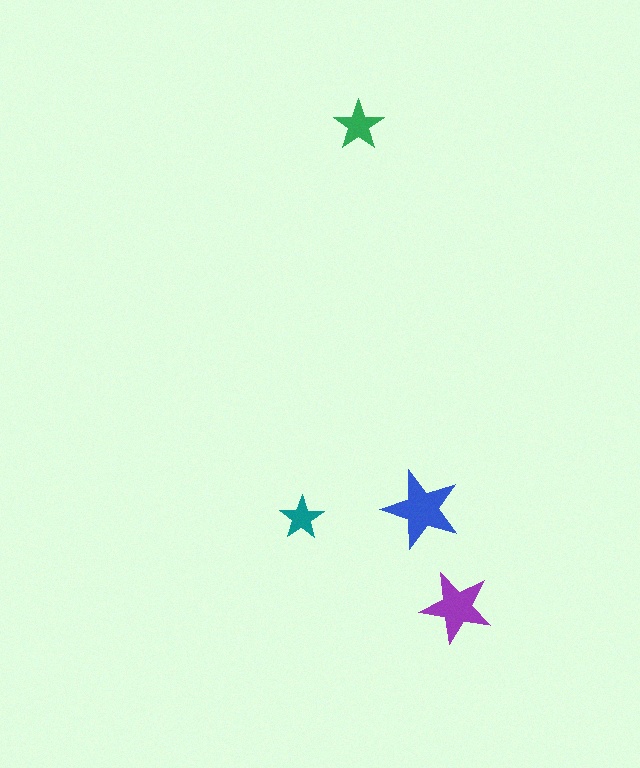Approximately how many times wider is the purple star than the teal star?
About 1.5 times wider.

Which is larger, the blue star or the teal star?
The blue one.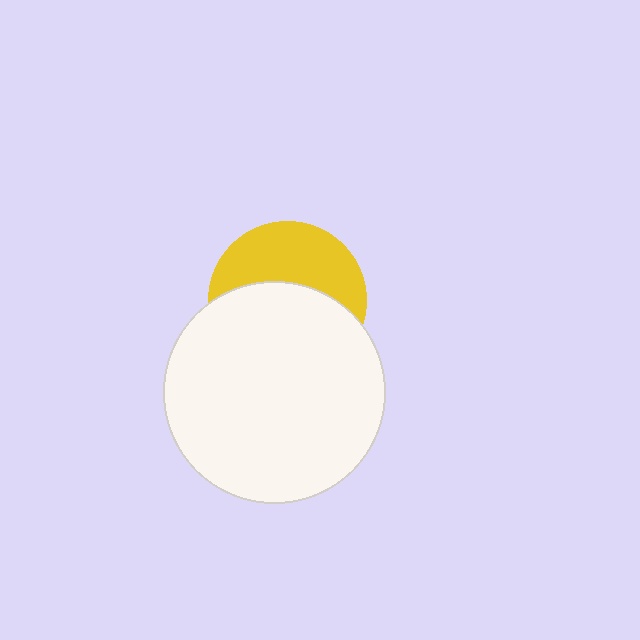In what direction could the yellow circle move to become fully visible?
The yellow circle could move up. That would shift it out from behind the white circle entirely.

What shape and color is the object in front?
The object in front is a white circle.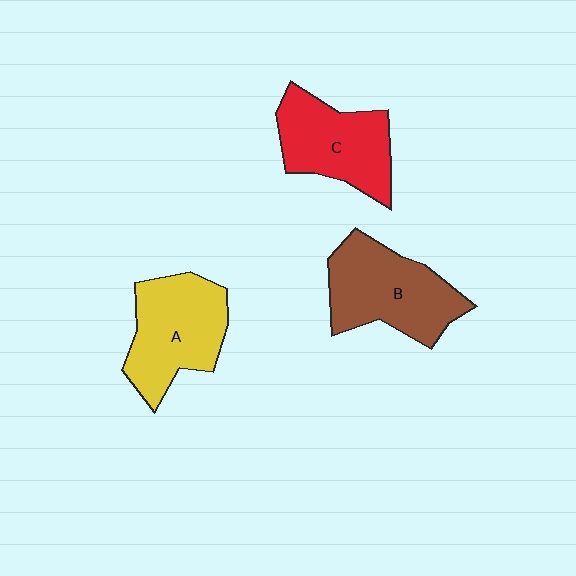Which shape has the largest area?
Shape B (brown).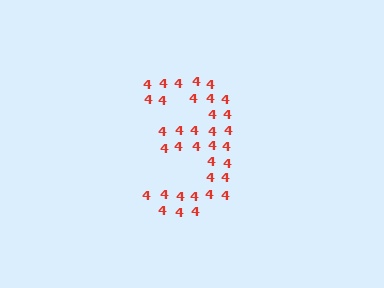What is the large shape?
The large shape is the digit 3.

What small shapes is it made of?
It is made of small digit 4's.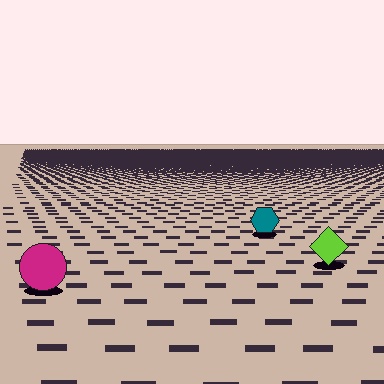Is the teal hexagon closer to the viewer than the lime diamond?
No. The lime diamond is closer — you can tell from the texture gradient: the ground texture is coarser near it.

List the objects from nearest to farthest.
From nearest to farthest: the magenta circle, the lime diamond, the teal hexagon.